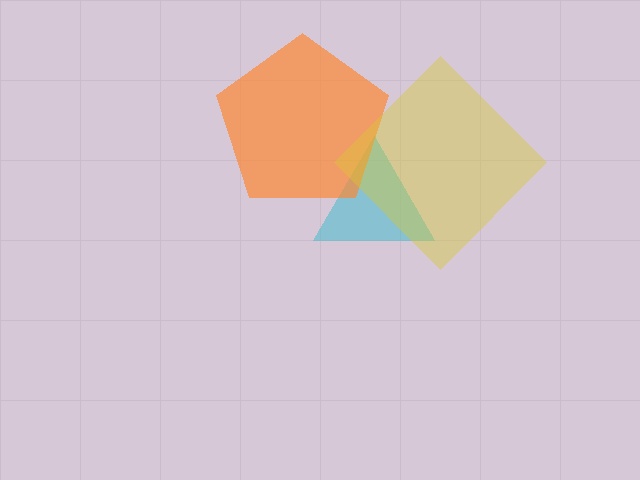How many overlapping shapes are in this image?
There are 3 overlapping shapes in the image.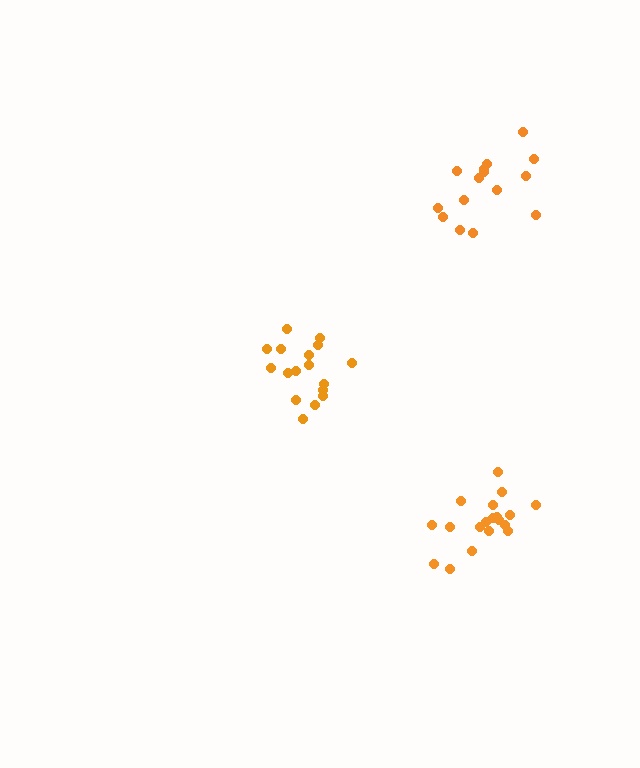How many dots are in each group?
Group 1: 19 dots, Group 2: 15 dots, Group 3: 17 dots (51 total).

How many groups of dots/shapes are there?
There are 3 groups.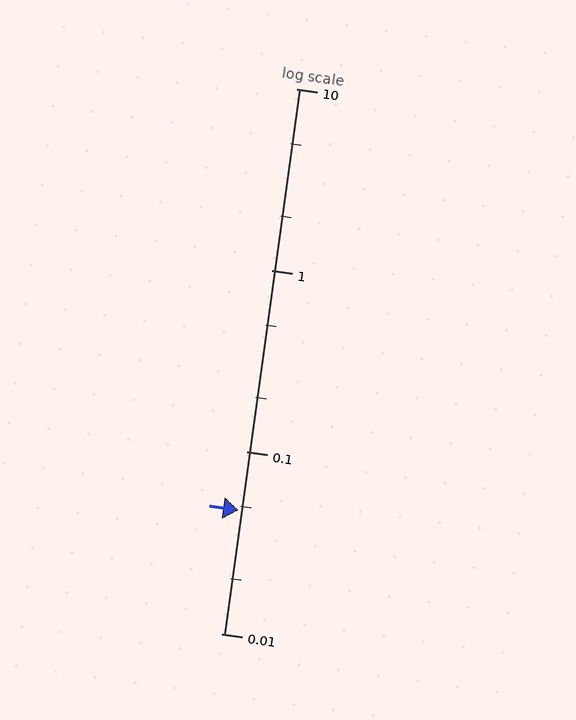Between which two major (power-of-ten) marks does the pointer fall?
The pointer is between 0.01 and 0.1.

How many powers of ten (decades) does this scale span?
The scale spans 3 decades, from 0.01 to 10.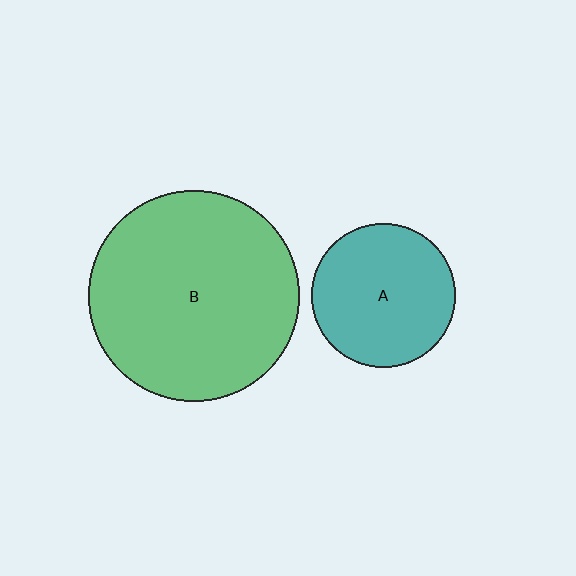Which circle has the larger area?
Circle B (green).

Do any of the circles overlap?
No, none of the circles overlap.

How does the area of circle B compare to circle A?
Approximately 2.1 times.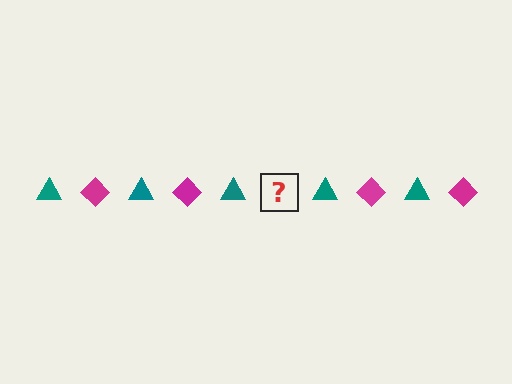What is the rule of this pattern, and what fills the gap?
The rule is that the pattern alternates between teal triangle and magenta diamond. The gap should be filled with a magenta diamond.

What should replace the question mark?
The question mark should be replaced with a magenta diamond.